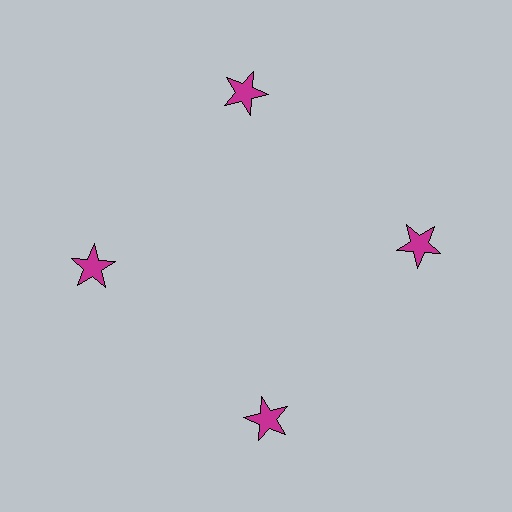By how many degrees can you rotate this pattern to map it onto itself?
The pattern maps onto itself every 90 degrees of rotation.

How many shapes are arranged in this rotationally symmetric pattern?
There are 4 shapes, arranged in 4 groups of 1.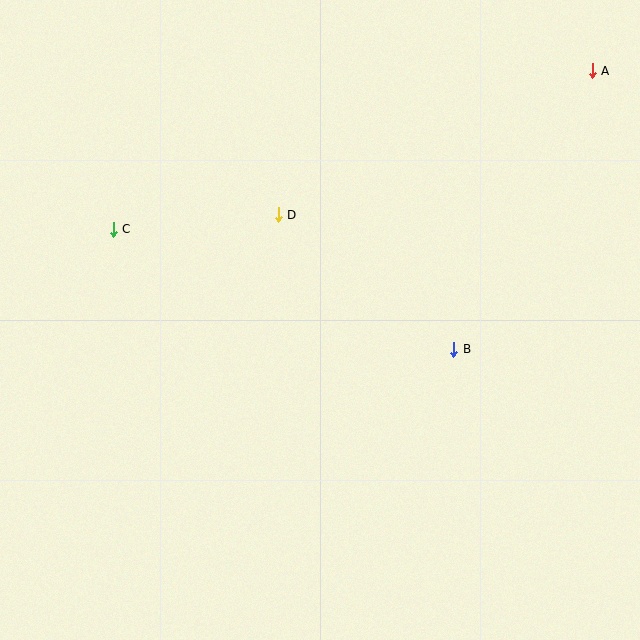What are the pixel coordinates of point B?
Point B is at (454, 349).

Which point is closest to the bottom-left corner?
Point C is closest to the bottom-left corner.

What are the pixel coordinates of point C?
Point C is at (113, 229).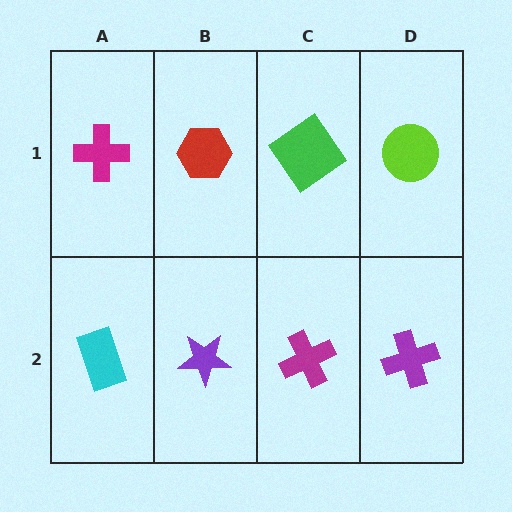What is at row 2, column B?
A purple star.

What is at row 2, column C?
A magenta cross.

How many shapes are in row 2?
4 shapes.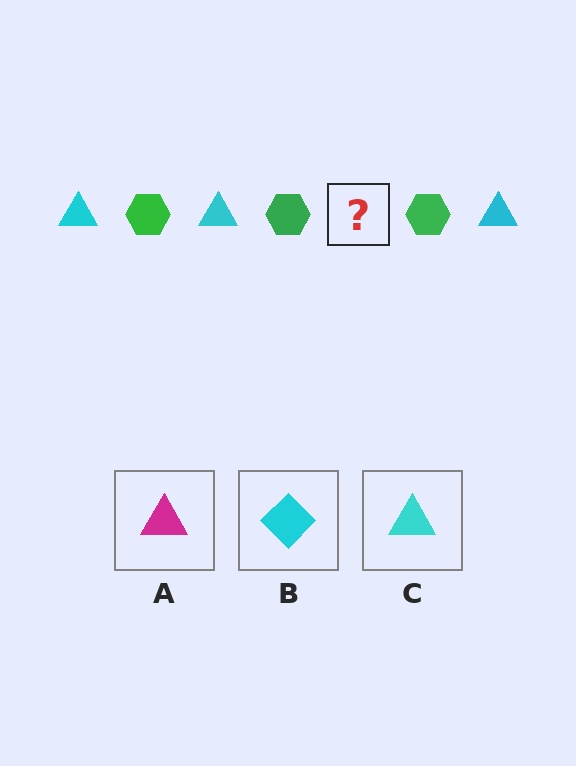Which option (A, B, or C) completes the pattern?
C.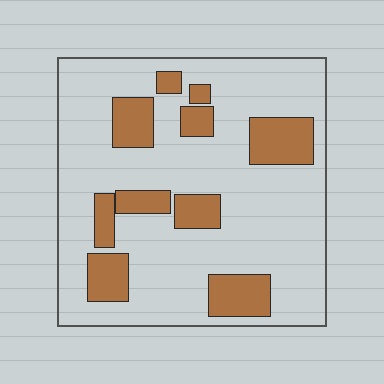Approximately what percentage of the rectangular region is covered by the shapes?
Approximately 20%.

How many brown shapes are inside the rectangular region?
10.